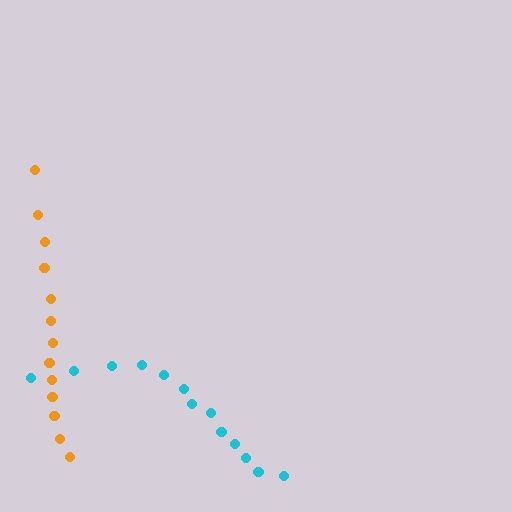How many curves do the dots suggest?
There are 2 distinct paths.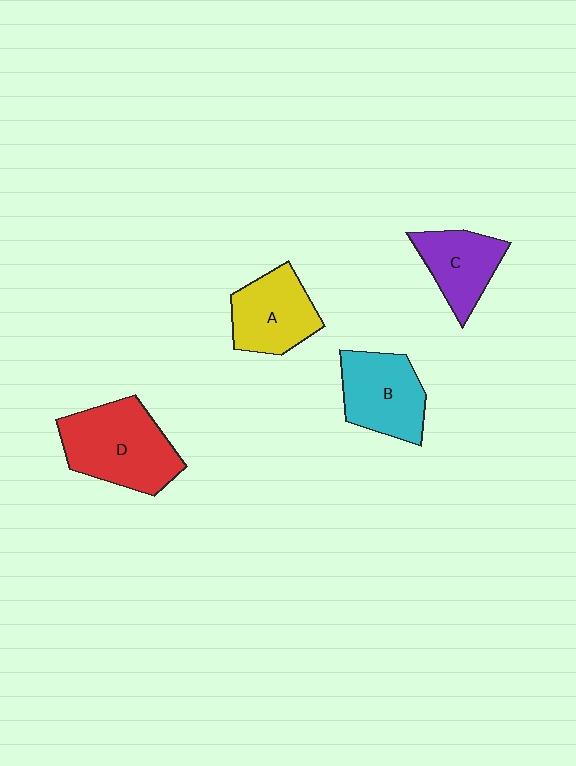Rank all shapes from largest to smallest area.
From largest to smallest: D (red), B (cyan), A (yellow), C (purple).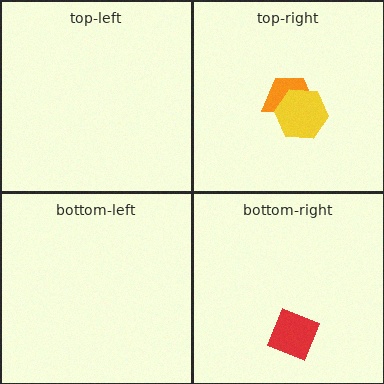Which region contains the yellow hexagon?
The top-right region.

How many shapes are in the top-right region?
2.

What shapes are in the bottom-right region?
The red square.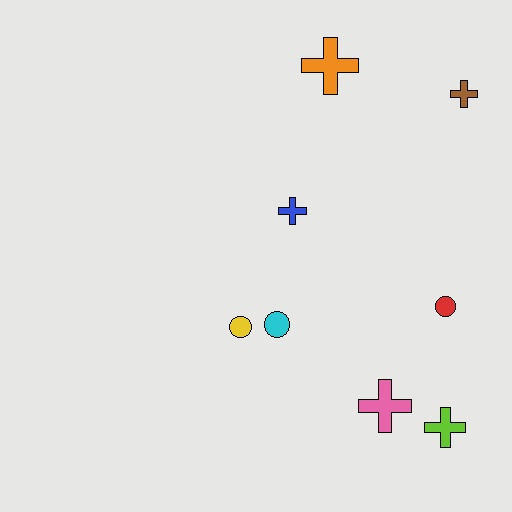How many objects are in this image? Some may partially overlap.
There are 8 objects.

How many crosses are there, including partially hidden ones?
There are 5 crosses.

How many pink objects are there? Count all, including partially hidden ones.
There is 1 pink object.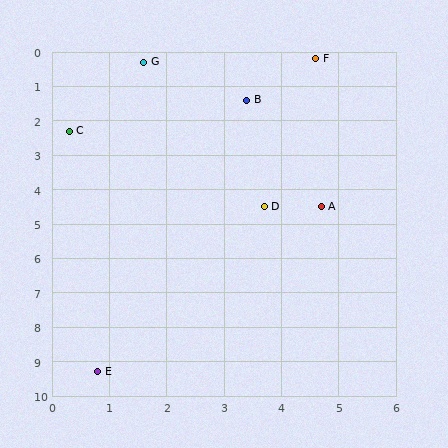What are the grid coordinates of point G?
Point G is at approximately (1.6, 0.3).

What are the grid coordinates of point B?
Point B is at approximately (3.4, 1.4).